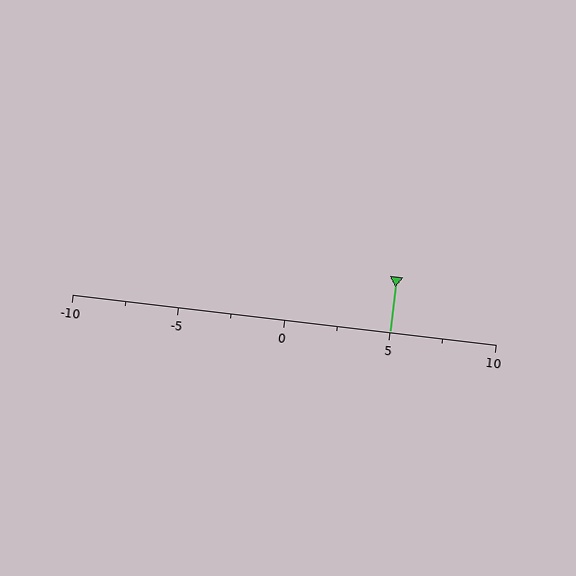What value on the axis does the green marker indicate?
The marker indicates approximately 5.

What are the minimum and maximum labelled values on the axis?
The axis runs from -10 to 10.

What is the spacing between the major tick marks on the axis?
The major ticks are spaced 5 apart.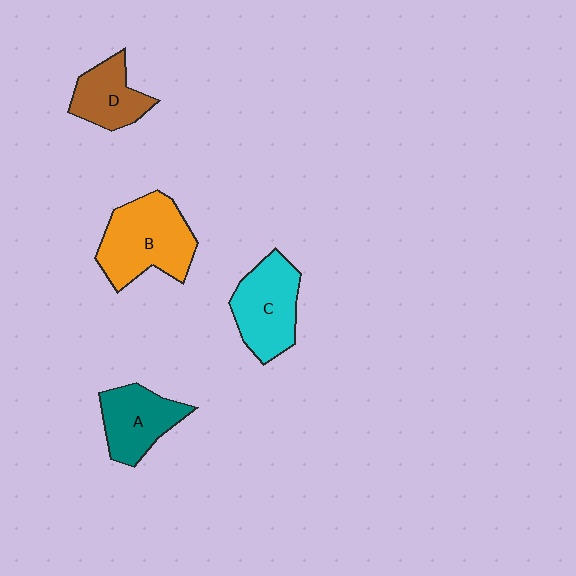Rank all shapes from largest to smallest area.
From largest to smallest: B (orange), C (cyan), A (teal), D (brown).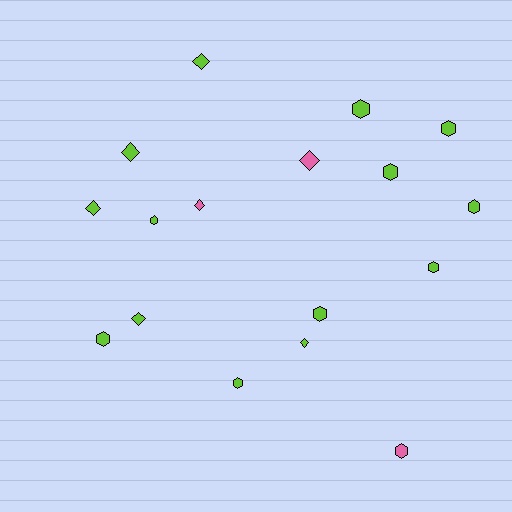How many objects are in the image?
There are 17 objects.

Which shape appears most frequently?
Hexagon, with 10 objects.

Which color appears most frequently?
Lime, with 14 objects.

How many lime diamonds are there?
There are 5 lime diamonds.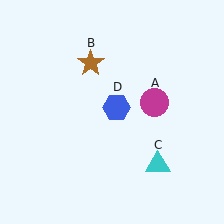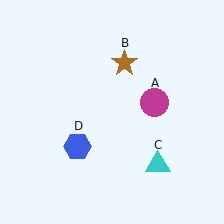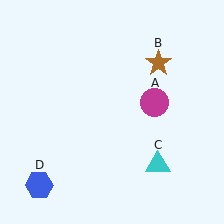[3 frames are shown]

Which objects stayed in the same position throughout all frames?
Magenta circle (object A) and cyan triangle (object C) remained stationary.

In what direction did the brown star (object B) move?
The brown star (object B) moved right.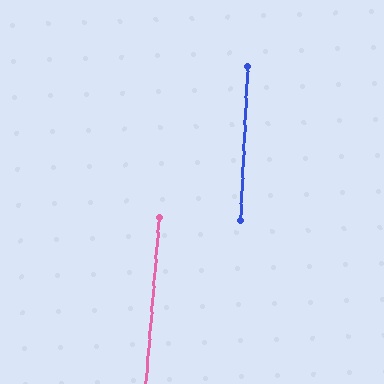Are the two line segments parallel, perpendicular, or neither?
Parallel — their directions differ by only 1.6°.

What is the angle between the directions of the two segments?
Approximately 2 degrees.